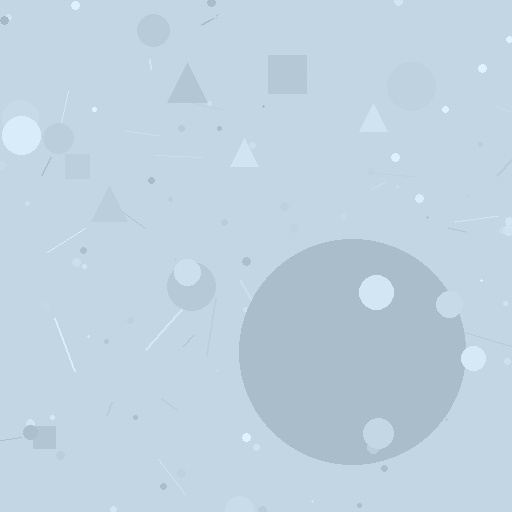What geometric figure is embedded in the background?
A circle is embedded in the background.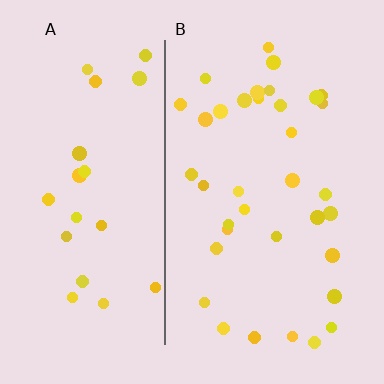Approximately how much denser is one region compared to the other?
Approximately 1.6× — region B over region A.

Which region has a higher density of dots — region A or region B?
B (the right).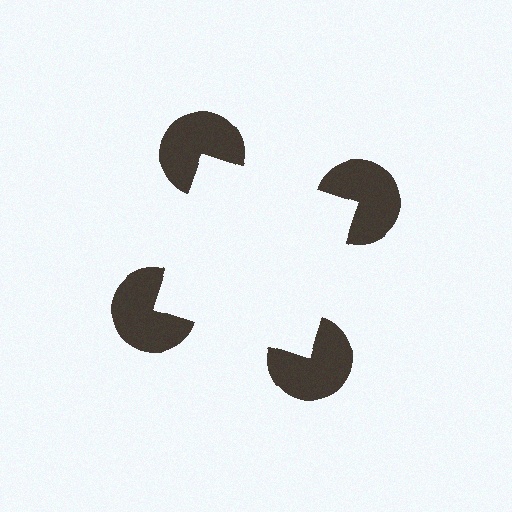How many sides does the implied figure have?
4 sides.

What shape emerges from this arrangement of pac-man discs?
An illusory square — its edges are inferred from the aligned wedge cuts in the pac-man discs, not physically drawn.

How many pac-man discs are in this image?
There are 4 — one at each vertex of the illusory square.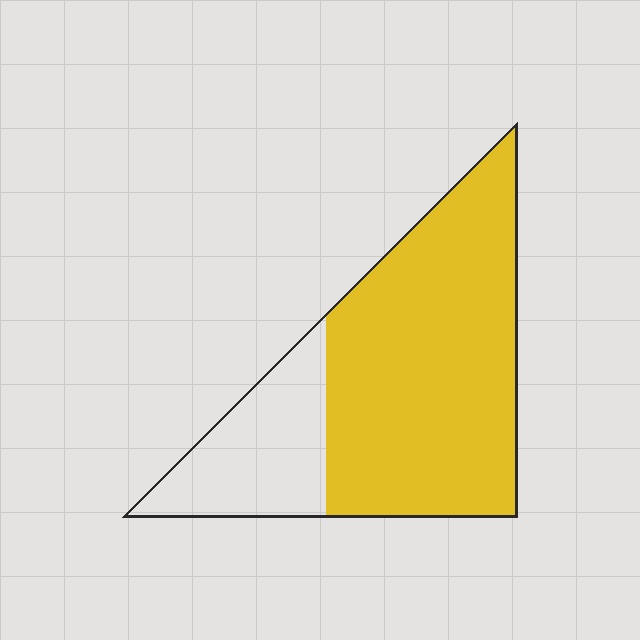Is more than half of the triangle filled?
Yes.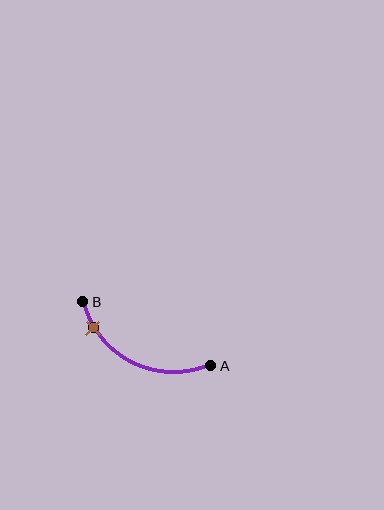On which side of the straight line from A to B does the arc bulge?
The arc bulges below the straight line connecting A and B.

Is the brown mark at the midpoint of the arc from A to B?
No. The brown mark lies on the arc but is closer to endpoint B. The arc midpoint would be at the point on the curve equidistant along the arc from both A and B.